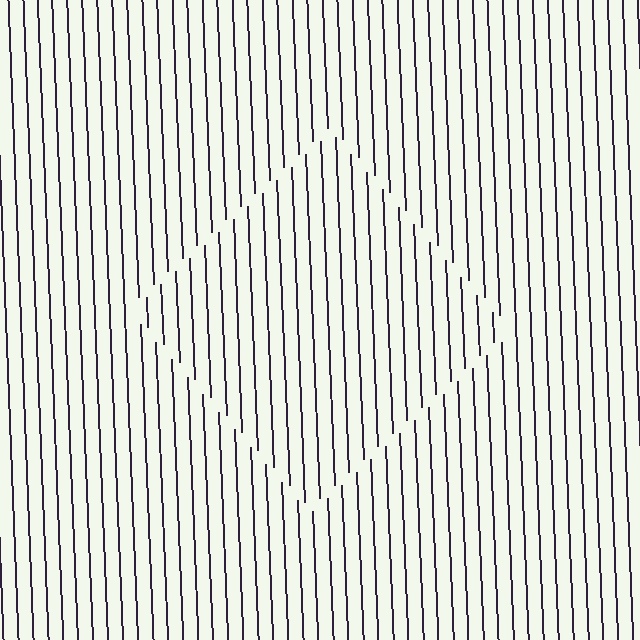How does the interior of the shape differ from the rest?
The interior of the shape contains the same grating, shifted by half a period — the contour is defined by the phase discontinuity where line-ends from the inner and outer gratings abut.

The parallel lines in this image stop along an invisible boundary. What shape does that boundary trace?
An illusory square. The interior of the shape contains the same grating, shifted by half a period — the contour is defined by the phase discontinuity where line-ends from the inner and outer gratings abut.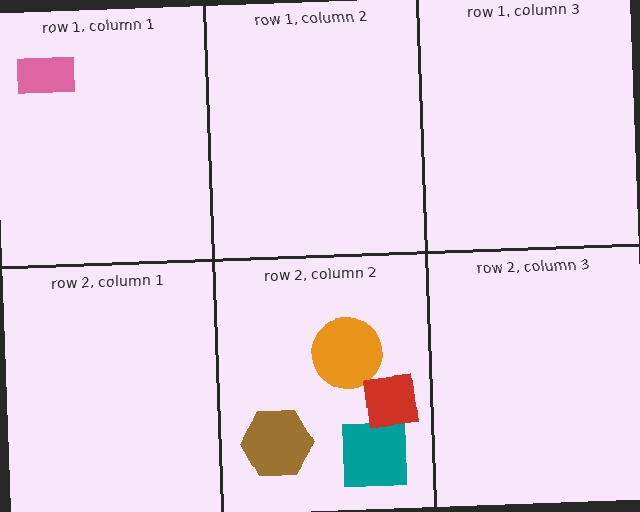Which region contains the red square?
The row 2, column 2 region.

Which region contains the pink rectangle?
The row 1, column 1 region.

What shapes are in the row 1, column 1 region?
The pink rectangle.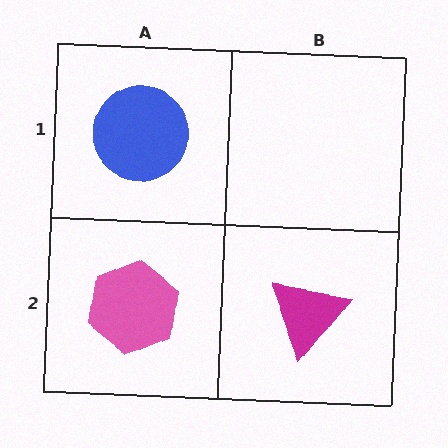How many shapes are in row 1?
1 shape.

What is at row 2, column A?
A pink hexagon.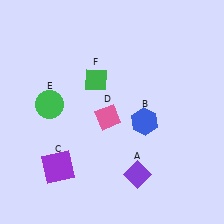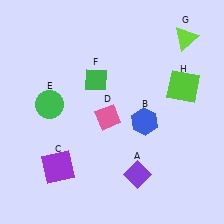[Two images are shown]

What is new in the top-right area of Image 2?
A lime triangle (G) was added in the top-right area of Image 2.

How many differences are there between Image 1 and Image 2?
There are 2 differences between the two images.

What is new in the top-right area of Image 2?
A lime square (H) was added in the top-right area of Image 2.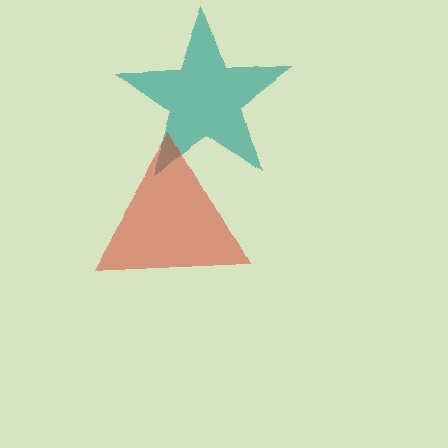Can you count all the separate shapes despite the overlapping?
Yes, there are 2 separate shapes.